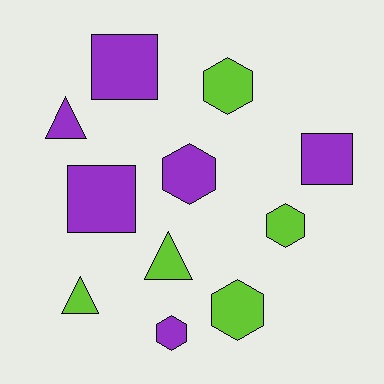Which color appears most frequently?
Purple, with 6 objects.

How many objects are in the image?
There are 11 objects.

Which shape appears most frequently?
Hexagon, with 5 objects.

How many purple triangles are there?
There is 1 purple triangle.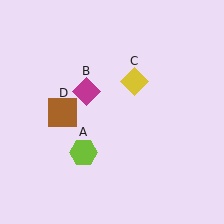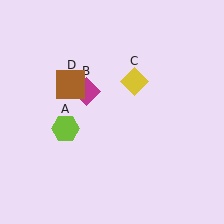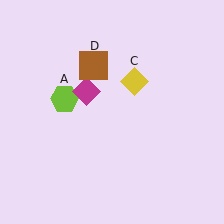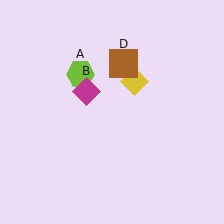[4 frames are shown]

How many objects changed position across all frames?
2 objects changed position: lime hexagon (object A), brown square (object D).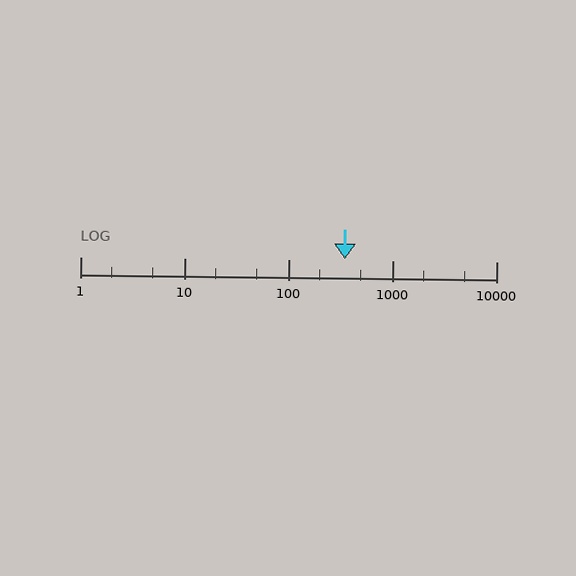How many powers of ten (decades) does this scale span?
The scale spans 4 decades, from 1 to 10000.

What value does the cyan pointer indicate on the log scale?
The pointer indicates approximately 350.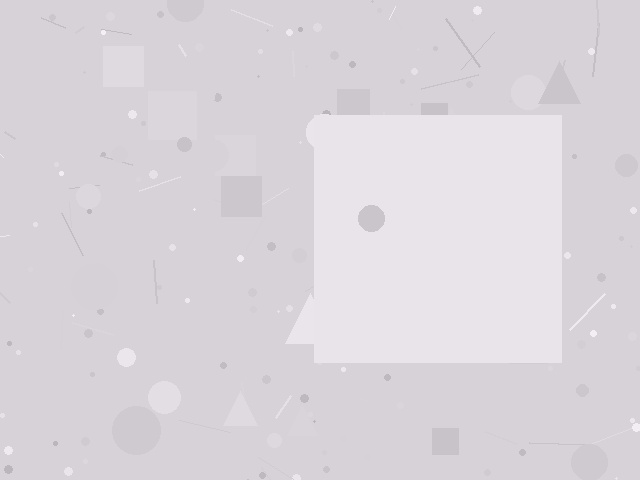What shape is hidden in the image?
A square is hidden in the image.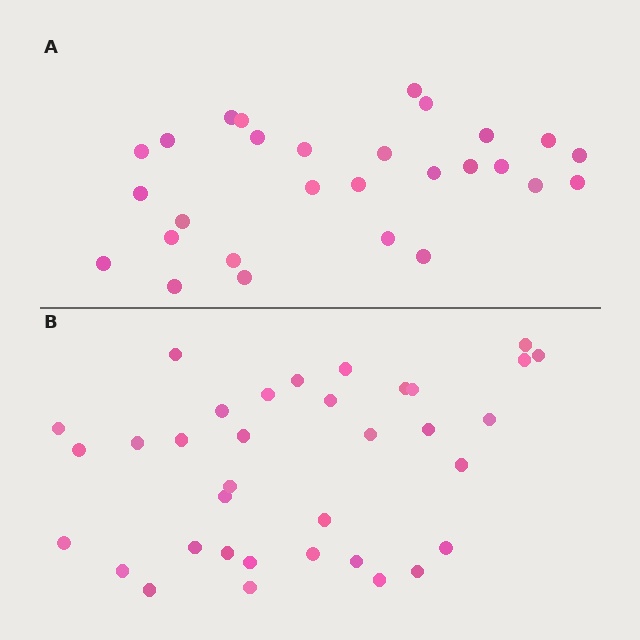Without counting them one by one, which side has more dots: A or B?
Region B (the bottom region) has more dots.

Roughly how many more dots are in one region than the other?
Region B has roughly 8 or so more dots than region A.